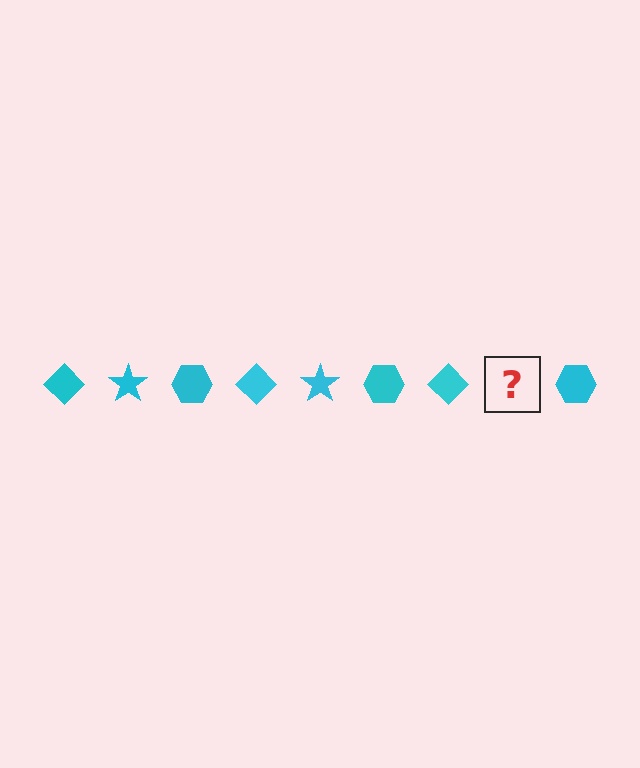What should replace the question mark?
The question mark should be replaced with a cyan star.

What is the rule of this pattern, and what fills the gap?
The rule is that the pattern cycles through diamond, star, hexagon shapes in cyan. The gap should be filled with a cyan star.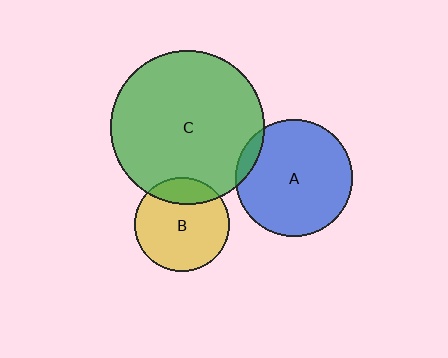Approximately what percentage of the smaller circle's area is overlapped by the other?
Approximately 20%.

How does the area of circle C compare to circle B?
Approximately 2.7 times.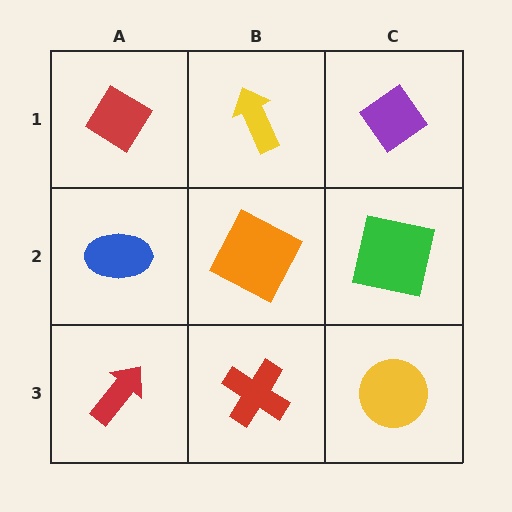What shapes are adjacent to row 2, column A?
A red diamond (row 1, column A), a red arrow (row 3, column A), an orange square (row 2, column B).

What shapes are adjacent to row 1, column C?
A green square (row 2, column C), a yellow arrow (row 1, column B).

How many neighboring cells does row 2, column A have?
3.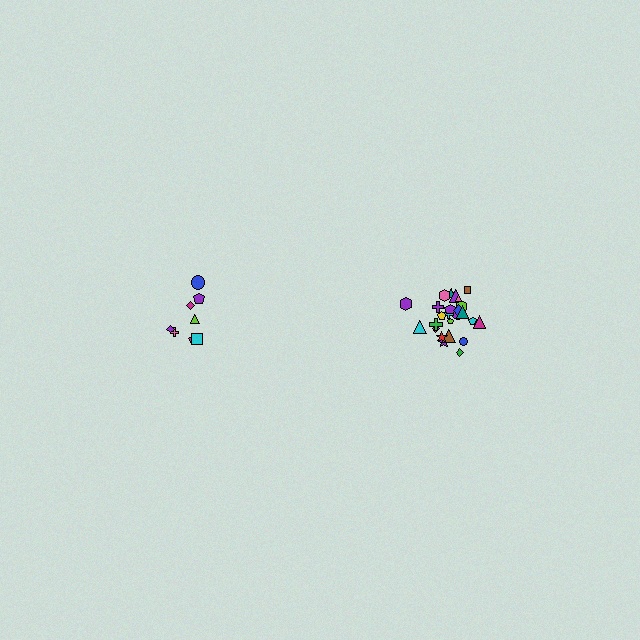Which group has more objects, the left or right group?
The right group.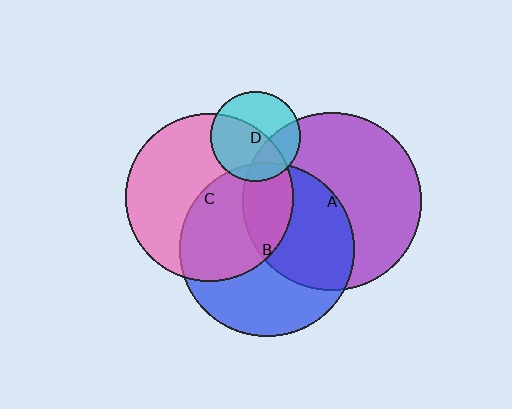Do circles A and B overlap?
Yes.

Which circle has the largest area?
Circle A (purple).